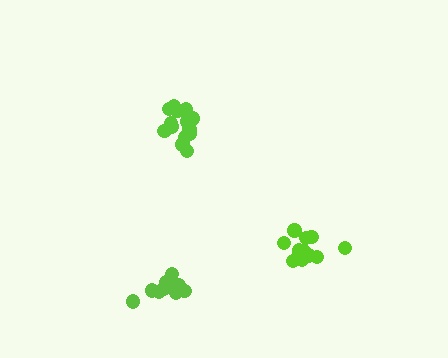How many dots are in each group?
Group 1: 14 dots, Group 2: 12 dots, Group 3: 10 dots (36 total).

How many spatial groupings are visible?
There are 3 spatial groupings.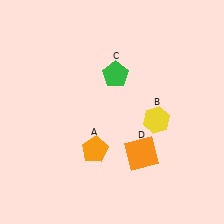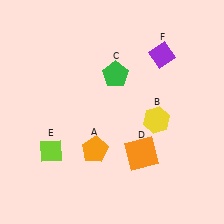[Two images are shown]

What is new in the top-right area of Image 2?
A purple diamond (F) was added in the top-right area of Image 2.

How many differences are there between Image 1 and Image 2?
There are 2 differences between the two images.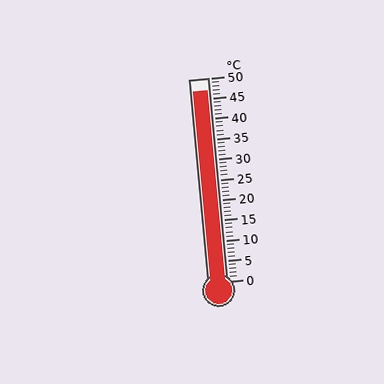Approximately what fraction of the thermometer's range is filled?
The thermometer is filled to approximately 95% of its range.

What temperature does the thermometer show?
The thermometer shows approximately 47°C.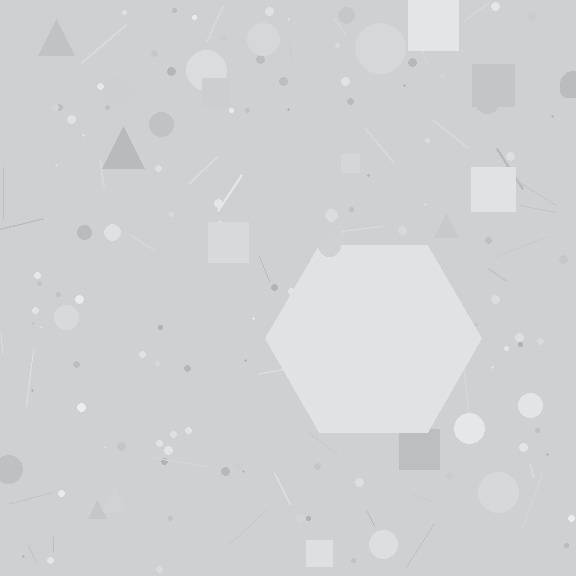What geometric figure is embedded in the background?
A hexagon is embedded in the background.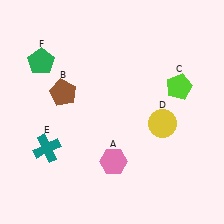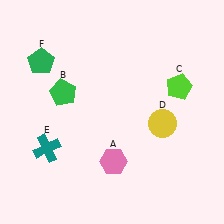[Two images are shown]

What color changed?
The pentagon (B) changed from brown in Image 1 to green in Image 2.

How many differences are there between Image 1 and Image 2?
There is 1 difference between the two images.